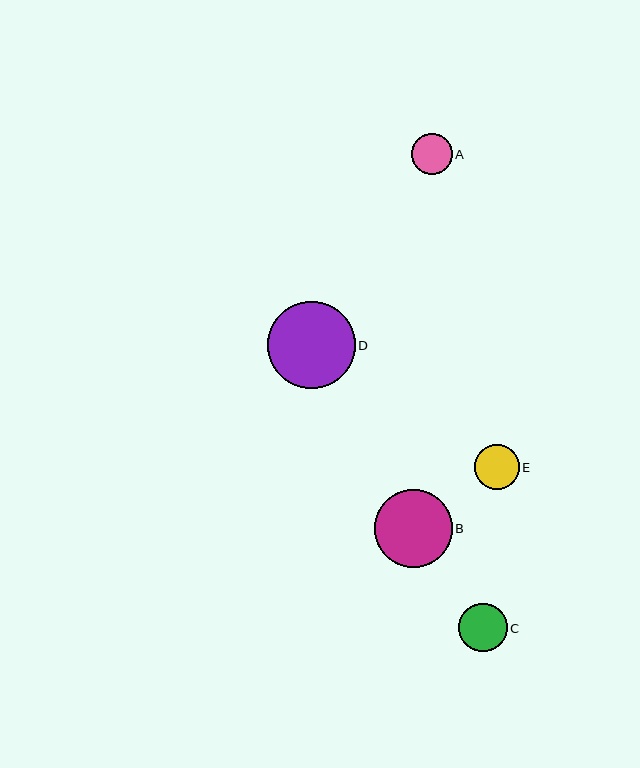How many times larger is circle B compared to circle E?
Circle B is approximately 1.7 times the size of circle E.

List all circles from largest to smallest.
From largest to smallest: D, B, C, E, A.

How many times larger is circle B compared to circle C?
Circle B is approximately 1.6 times the size of circle C.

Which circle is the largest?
Circle D is the largest with a size of approximately 88 pixels.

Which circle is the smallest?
Circle A is the smallest with a size of approximately 41 pixels.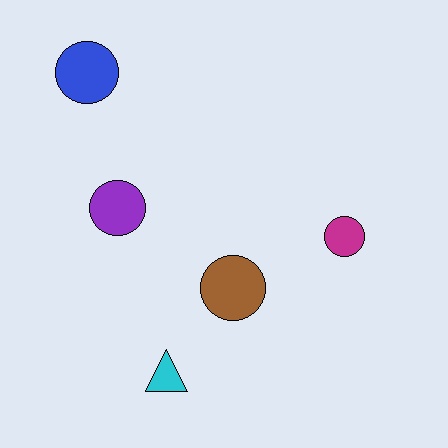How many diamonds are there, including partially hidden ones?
There are no diamonds.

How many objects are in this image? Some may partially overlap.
There are 5 objects.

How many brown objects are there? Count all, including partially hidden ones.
There is 1 brown object.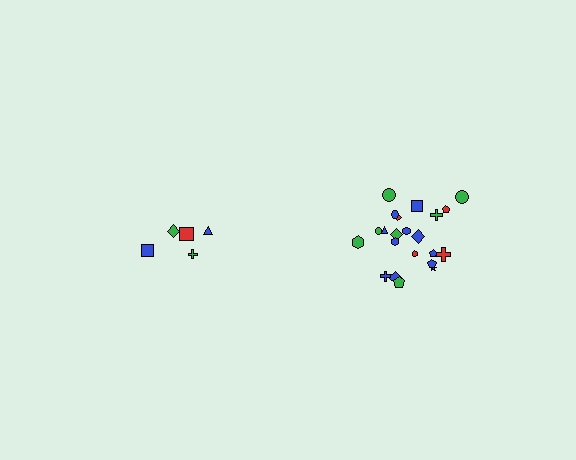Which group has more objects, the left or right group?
The right group.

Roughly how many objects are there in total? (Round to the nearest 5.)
Roughly 25 objects in total.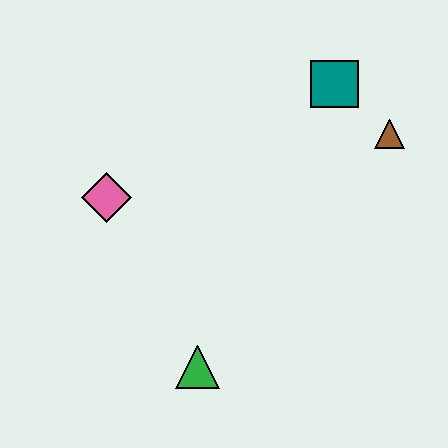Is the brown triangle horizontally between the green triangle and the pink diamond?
No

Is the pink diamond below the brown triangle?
Yes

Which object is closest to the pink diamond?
The green triangle is closest to the pink diamond.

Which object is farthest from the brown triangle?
The green triangle is farthest from the brown triangle.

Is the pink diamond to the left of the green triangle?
Yes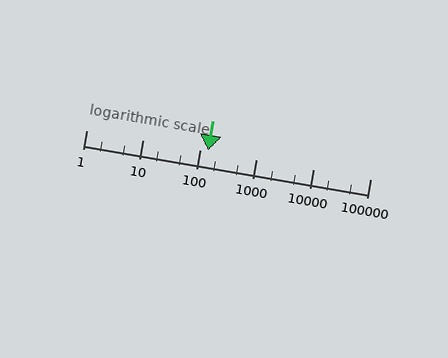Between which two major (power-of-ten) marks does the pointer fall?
The pointer is between 100 and 1000.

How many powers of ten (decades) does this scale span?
The scale spans 5 decades, from 1 to 100000.